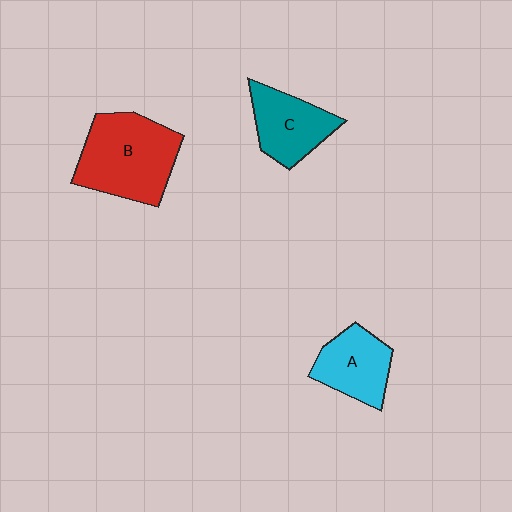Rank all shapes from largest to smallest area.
From largest to smallest: B (red), C (teal), A (cyan).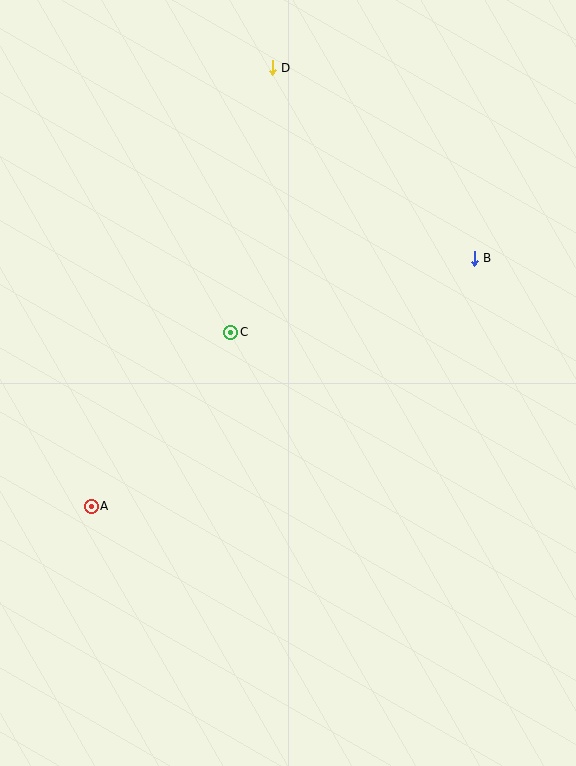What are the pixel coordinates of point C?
Point C is at (231, 332).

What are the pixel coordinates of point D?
Point D is at (272, 68).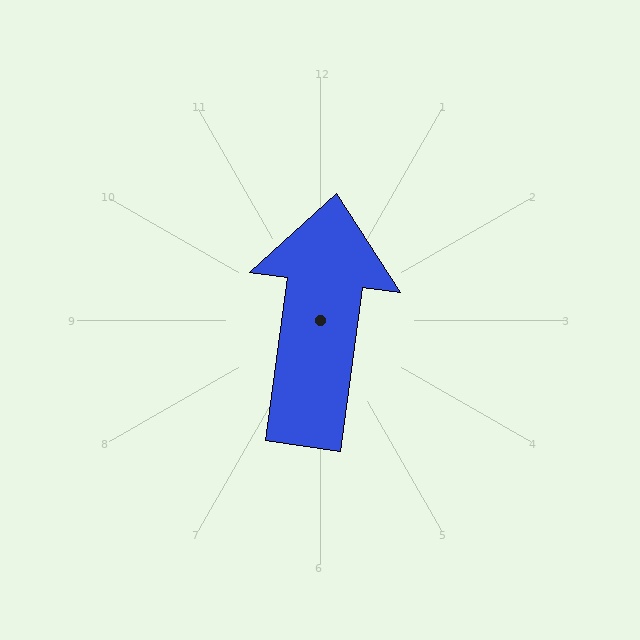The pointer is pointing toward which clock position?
Roughly 12 o'clock.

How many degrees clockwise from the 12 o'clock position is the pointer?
Approximately 8 degrees.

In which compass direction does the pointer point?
North.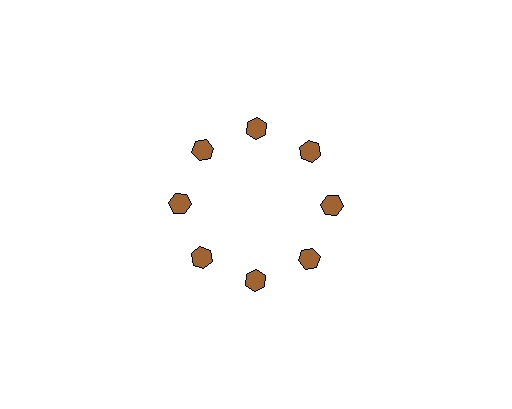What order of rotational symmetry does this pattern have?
This pattern has 8-fold rotational symmetry.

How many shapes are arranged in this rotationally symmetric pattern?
There are 8 shapes, arranged in 8 groups of 1.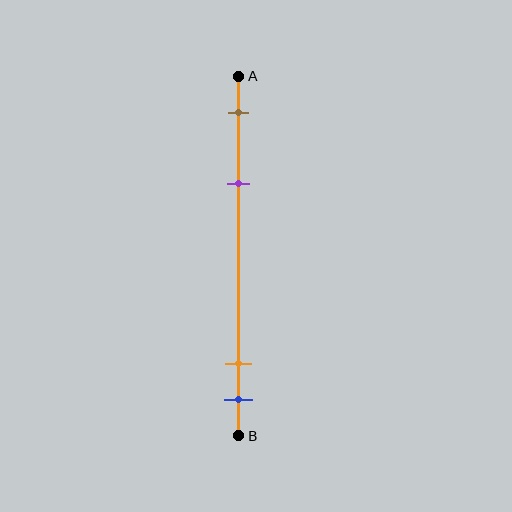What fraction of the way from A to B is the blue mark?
The blue mark is approximately 90% (0.9) of the way from A to B.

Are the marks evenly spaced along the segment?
No, the marks are not evenly spaced.